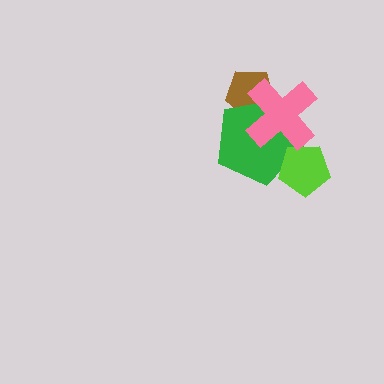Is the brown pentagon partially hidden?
Yes, it is partially covered by another shape.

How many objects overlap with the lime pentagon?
1 object overlaps with the lime pentagon.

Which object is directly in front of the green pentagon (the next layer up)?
The lime pentagon is directly in front of the green pentagon.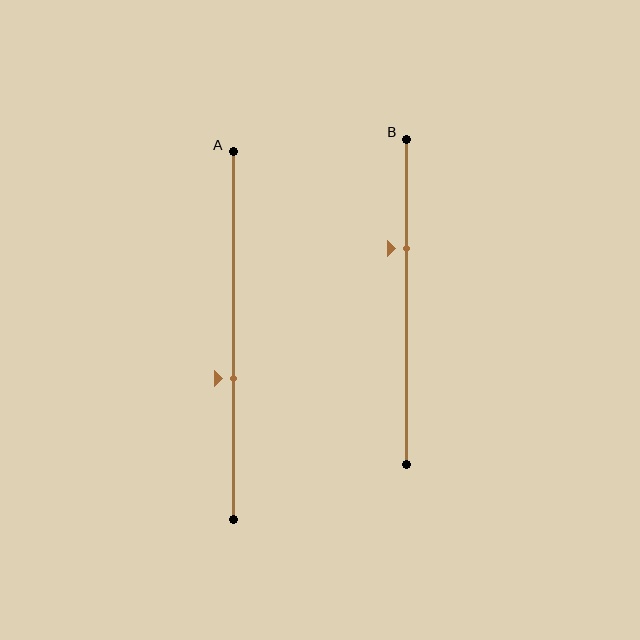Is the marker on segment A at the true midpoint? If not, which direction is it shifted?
No, the marker on segment A is shifted downward by about 12% of the segment length.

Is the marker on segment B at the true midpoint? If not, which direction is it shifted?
No, the marker on segment B is shifted upward by about 17% of the segment length.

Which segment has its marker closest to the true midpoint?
Segment A has its marker closest to the true midpoint.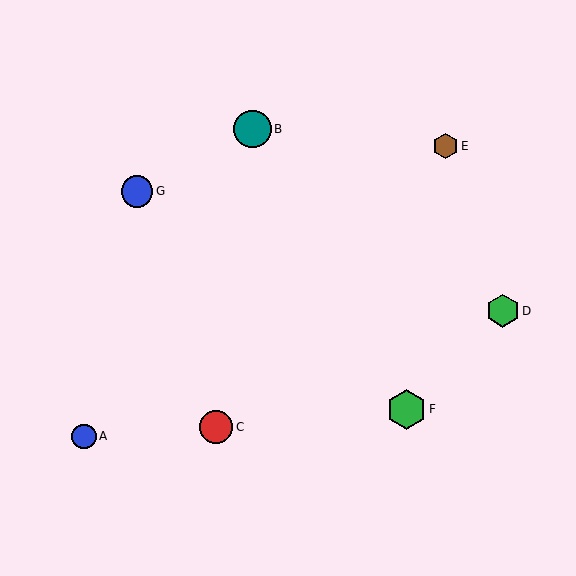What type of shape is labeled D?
Shape D is a green hexagon.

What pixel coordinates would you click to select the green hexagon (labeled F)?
Click at (406, 409) to select the green hexagon F.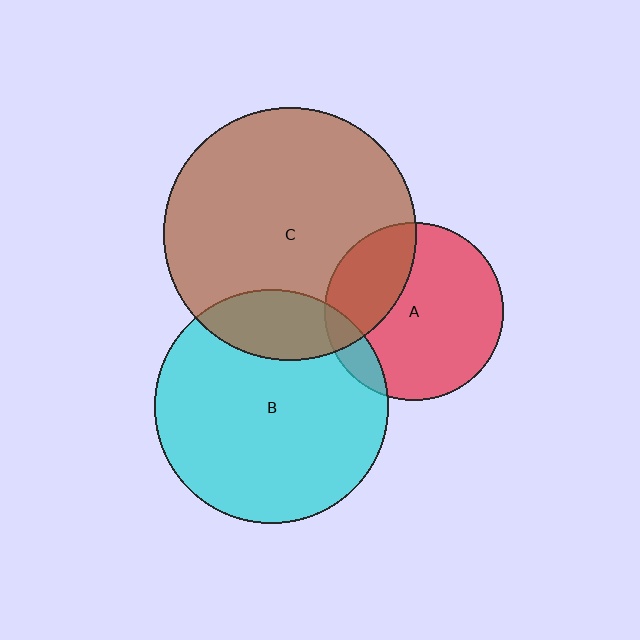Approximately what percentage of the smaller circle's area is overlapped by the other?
Approximately 20%.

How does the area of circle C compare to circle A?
Approximately 2.0 times.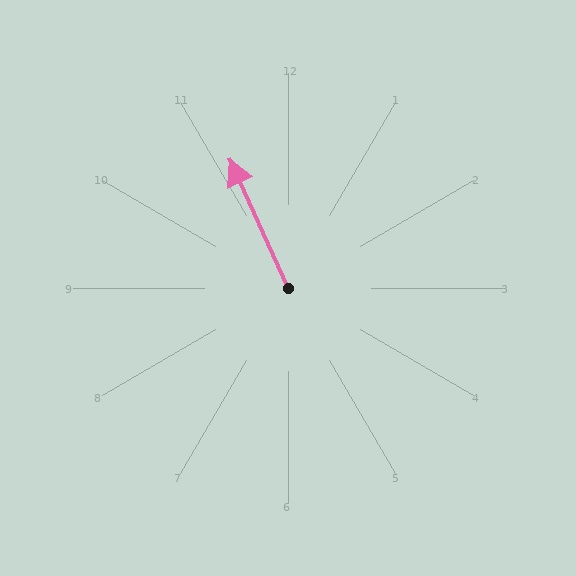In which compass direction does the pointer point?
Northwest.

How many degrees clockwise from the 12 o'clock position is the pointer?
Approximately 336 degrees.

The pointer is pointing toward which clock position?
Roughly 11 o'clock.